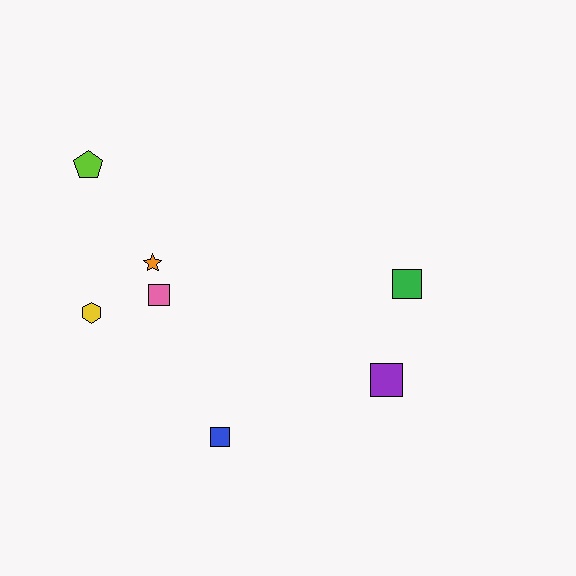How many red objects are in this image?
There are no red objects.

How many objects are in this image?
There are 7 objects.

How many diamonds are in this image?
There are no diamonds.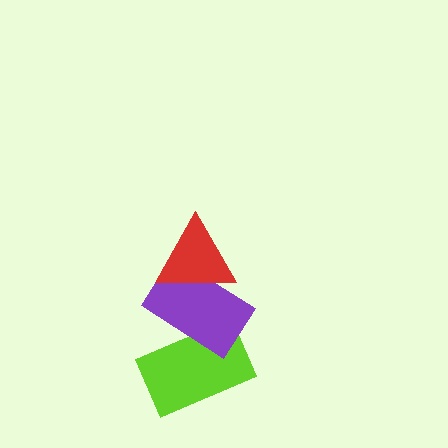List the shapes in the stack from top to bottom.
From top to bottom: the red triangle, the purple rectangle, the lime rectangle.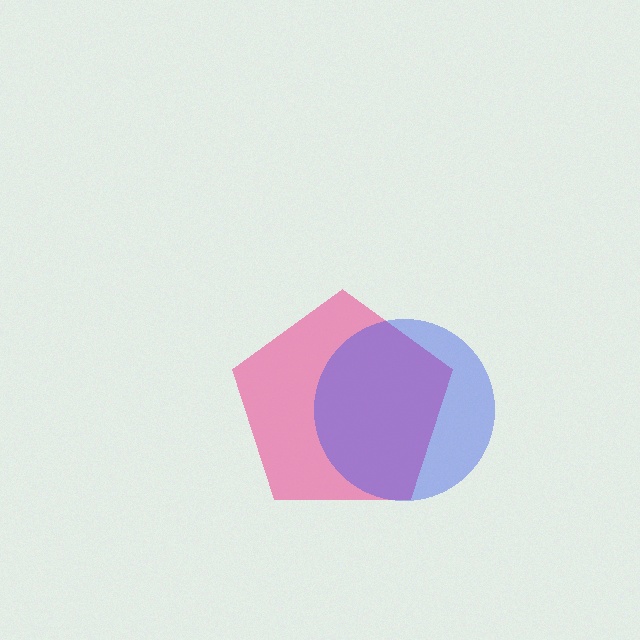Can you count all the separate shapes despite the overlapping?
Yes, there are 2 separate shapes.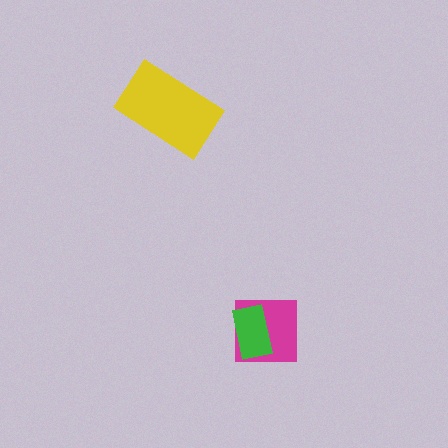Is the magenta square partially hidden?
Yes, it is partially covered by another shape.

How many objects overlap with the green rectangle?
1 object overlaps with the green rectangle.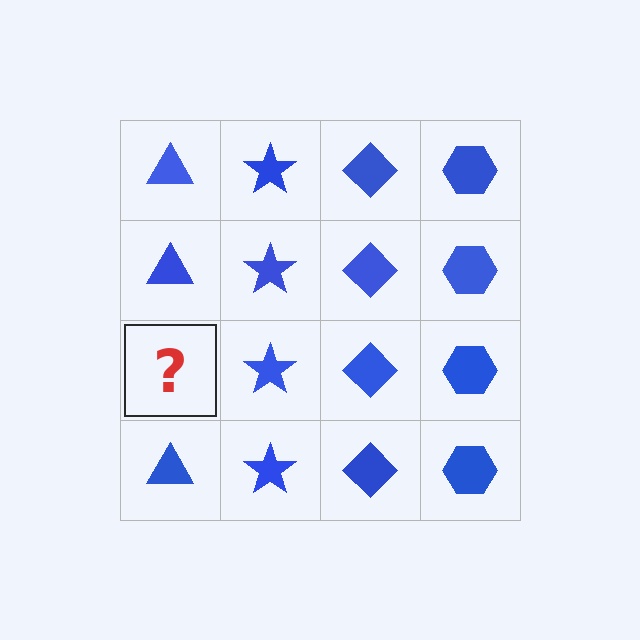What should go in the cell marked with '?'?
The missing cell should contain a blue triangle.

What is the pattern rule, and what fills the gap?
The rule is that each column has a consistent shape. The gap should be filled with a blue triangle.